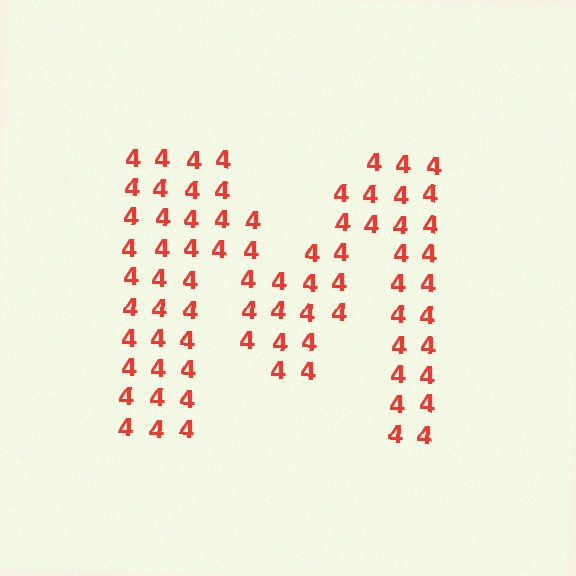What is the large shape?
The large shape is the letter M.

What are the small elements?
The small elements are digit 4's.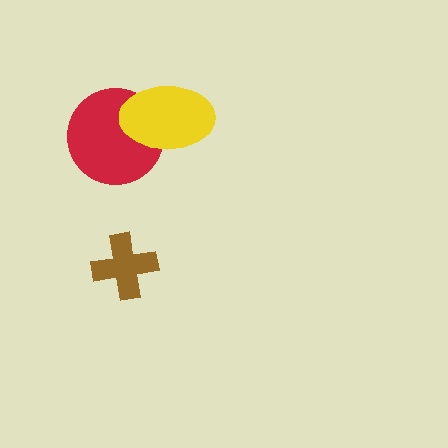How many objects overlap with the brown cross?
0 objects overlap with the brown cross.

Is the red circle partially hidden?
Yes, it is partially covered by another shape.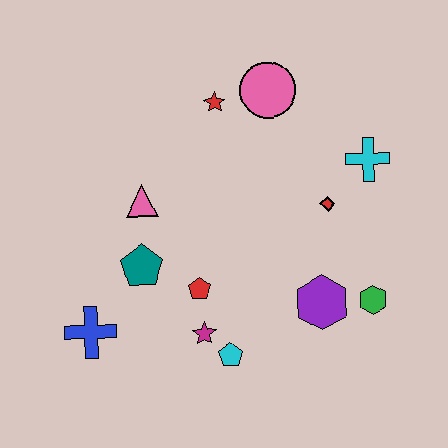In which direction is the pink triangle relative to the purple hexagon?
The pink triangle is to the left of the purple hexagon.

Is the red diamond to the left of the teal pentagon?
No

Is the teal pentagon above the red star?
No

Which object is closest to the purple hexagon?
The green hexagon is closest to the purple hexagon.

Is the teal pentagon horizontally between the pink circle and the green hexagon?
No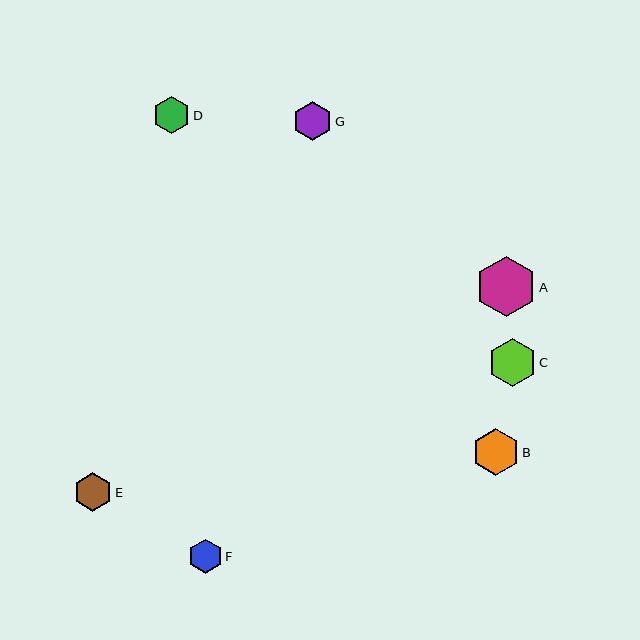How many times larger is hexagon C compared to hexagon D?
Hexagon C is approximately 1.3 times the size of hexagon D.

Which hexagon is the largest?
Hexagon A is the largest with a size of approximately 60 pixels.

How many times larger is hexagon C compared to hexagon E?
Hexagon C is approximately 1.2 times the size of hexagon E.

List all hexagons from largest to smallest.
From largest to smallest: A, C, B, G, E, D, F.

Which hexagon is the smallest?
Hexagon F is the smallest with a size of approximately 34 pixels.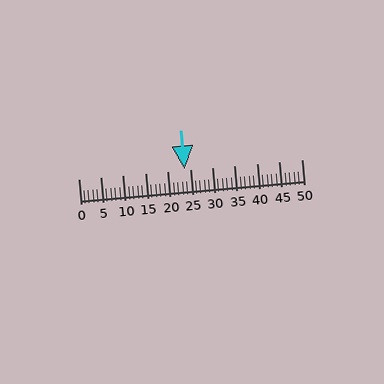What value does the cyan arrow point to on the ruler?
The cyan arrow points to approximately 24.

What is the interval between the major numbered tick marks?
The major tick marks are spaced 5 units apart.